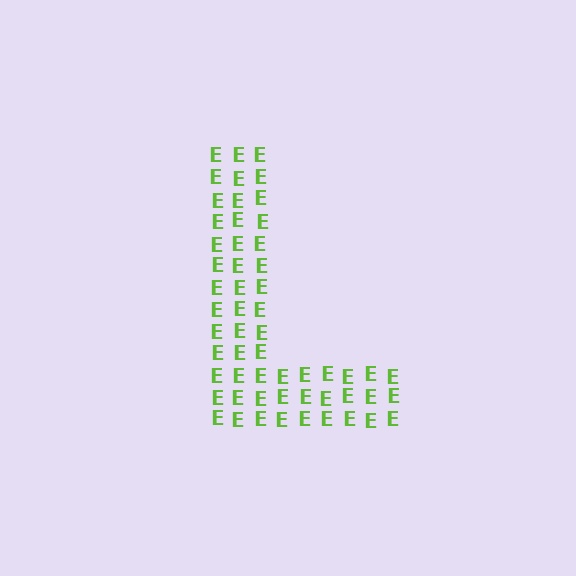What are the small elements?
The small elements are letter E's.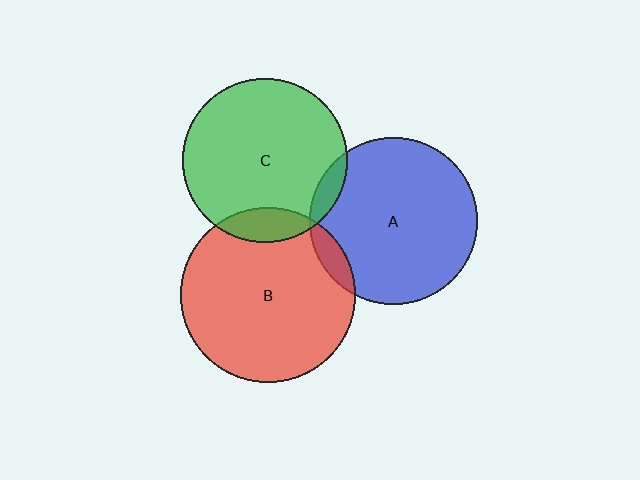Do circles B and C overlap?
Yes.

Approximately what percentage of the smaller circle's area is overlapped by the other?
Approximately 10%.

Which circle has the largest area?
Circle B (red).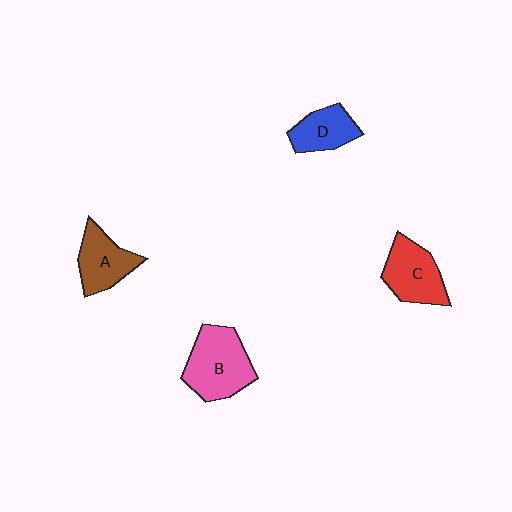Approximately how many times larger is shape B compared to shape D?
Approximately 1.7 times.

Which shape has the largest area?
Shape B (pink).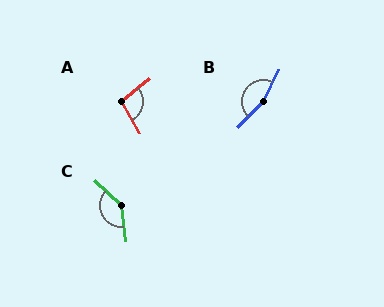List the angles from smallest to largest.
A (99°), C (139°), B (161°).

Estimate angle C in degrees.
Approximately 139 degrees.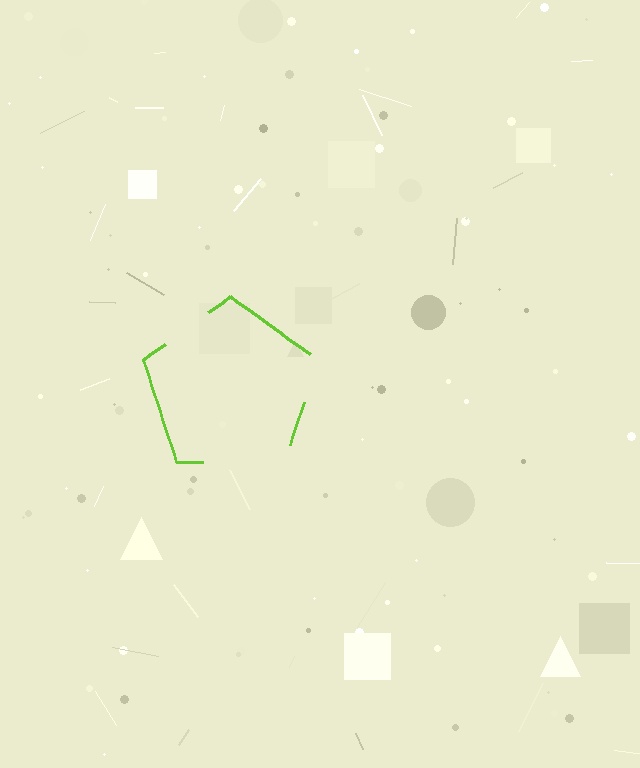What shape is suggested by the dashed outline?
The dashed outline suggests a pentagon.